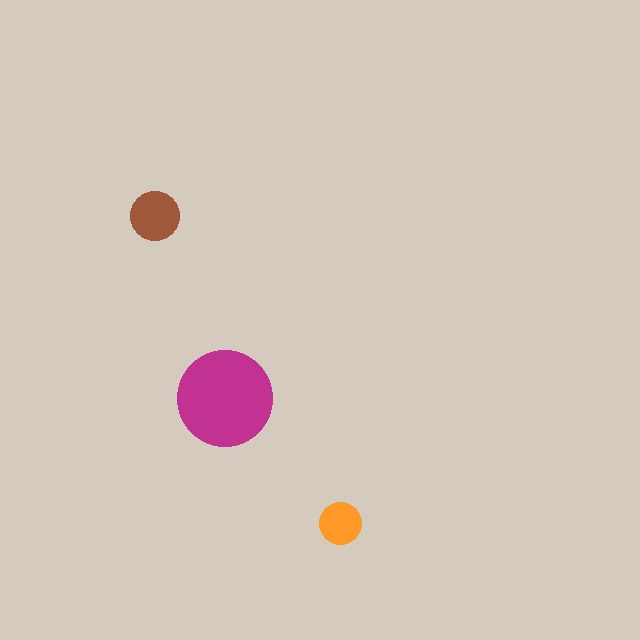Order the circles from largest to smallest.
the magenta one, the brown one, the orange one.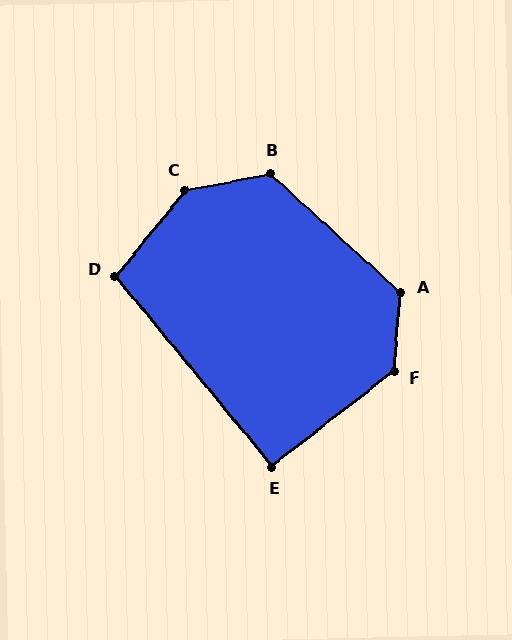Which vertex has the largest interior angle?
C, at approximately 141 degrees.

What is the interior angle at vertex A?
Approximately 128 degrees (obtuse).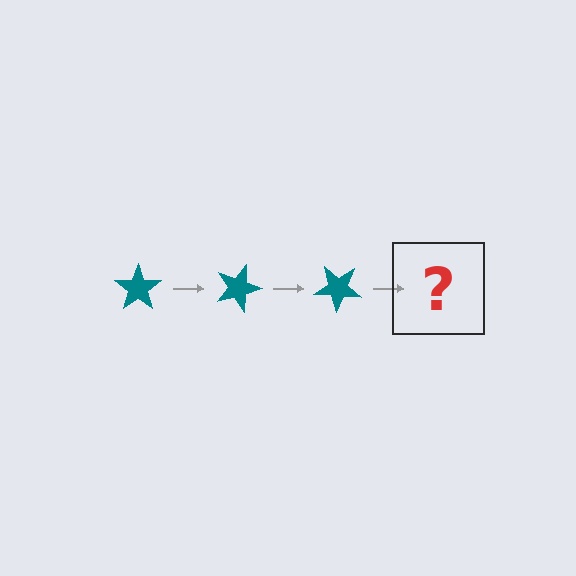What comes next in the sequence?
The next element should be a teal star rotated 60 degrees.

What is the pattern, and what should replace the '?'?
The pattern is that the star rotates 20 degrees each step. The '?' should be a teal star rotated 60 degrees.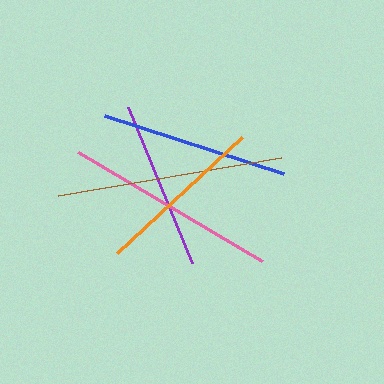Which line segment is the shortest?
The purple line is the shortest at approximately 168 pixels.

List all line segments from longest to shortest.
From longest to shortest: brown, pink, blue, orange, purple.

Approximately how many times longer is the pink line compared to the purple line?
The pink line is approximately 1.3 times the length of the purple line.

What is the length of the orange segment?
The orange segment is approximately 170 pixels long.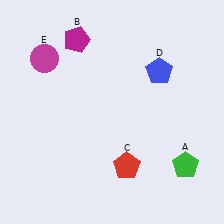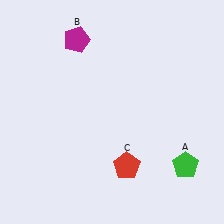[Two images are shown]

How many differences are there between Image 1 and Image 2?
There are 2 differences between the two images.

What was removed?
The magenta circle (E), the blue pentagon (D) were removed in Image 2.